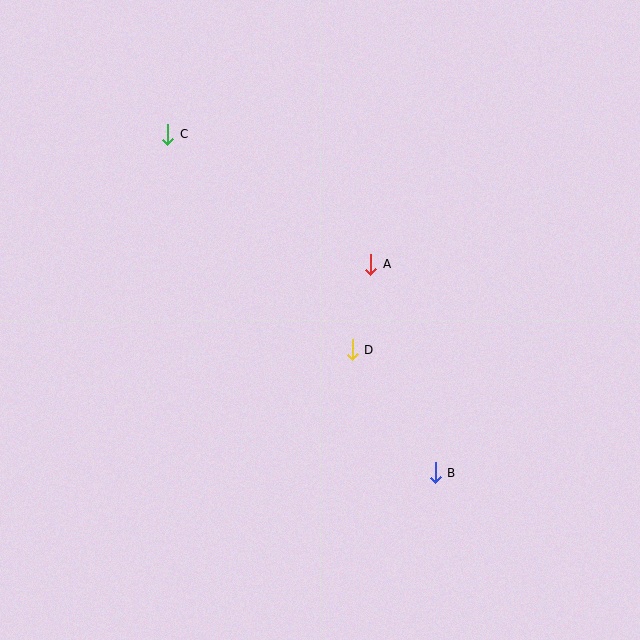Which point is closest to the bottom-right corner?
Point B is closest to the bottom-right corner.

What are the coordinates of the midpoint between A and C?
The midpoint between A and C is at (269, 199).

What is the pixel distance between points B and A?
The distance between B and A is 218 pixels.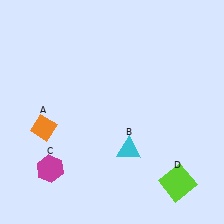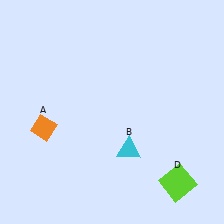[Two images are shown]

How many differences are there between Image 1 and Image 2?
There is 1 difference between the two images.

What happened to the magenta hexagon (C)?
The magenta hexagon (C) was removed in Image 2. It was in the bottom-left area of Image 1.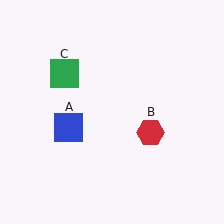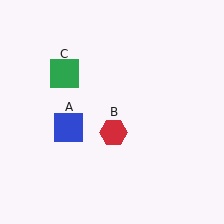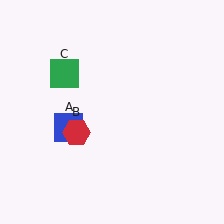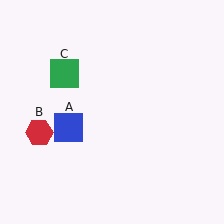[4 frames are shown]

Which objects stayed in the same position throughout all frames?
Blue square (object A) and green square (object C) remained stationary.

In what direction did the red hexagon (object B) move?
The red hexagon (object B) moved left.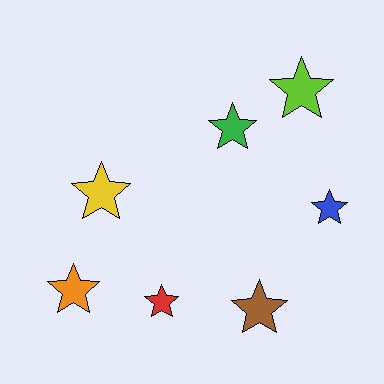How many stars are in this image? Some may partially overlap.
There are 7 stars.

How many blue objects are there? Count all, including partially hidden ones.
There is 1 blue object.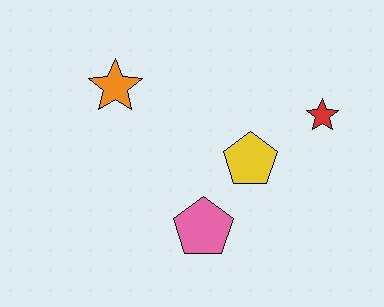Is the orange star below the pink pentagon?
No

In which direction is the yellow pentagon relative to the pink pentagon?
The yellow pentagon is above the pink pentagon.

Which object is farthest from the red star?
The orange star is farthest from the red star.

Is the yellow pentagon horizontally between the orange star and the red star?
Yes